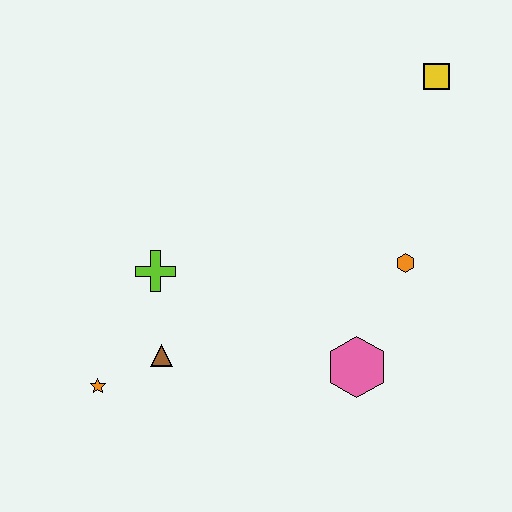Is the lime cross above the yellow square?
No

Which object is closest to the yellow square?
The orange hexagon is closest to the yellow square.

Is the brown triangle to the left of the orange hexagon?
Yes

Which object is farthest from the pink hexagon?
The yellow square is farthest from the pink hexagon.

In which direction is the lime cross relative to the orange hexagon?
The lime cross is to the left of the orange hexagon.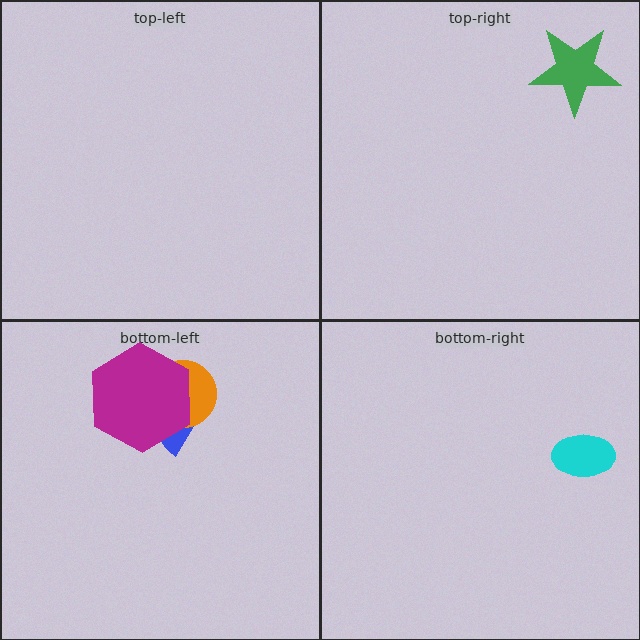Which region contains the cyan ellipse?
The bottom-right region.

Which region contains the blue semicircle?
The bottom-left region.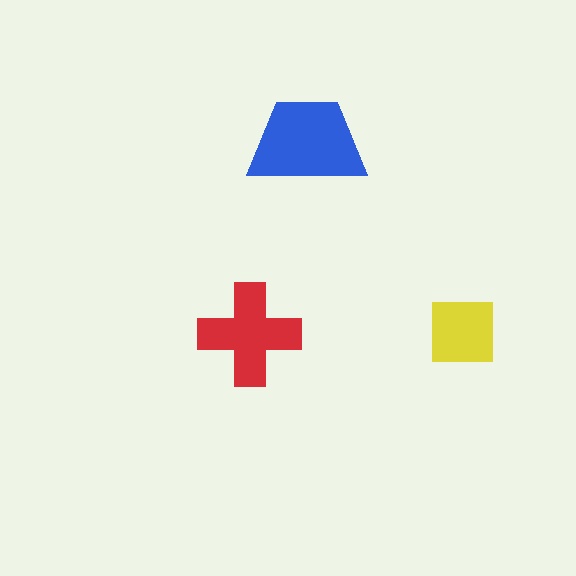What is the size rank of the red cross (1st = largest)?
2nd.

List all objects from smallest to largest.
The yellow square, the red cross, the blue trapezoid.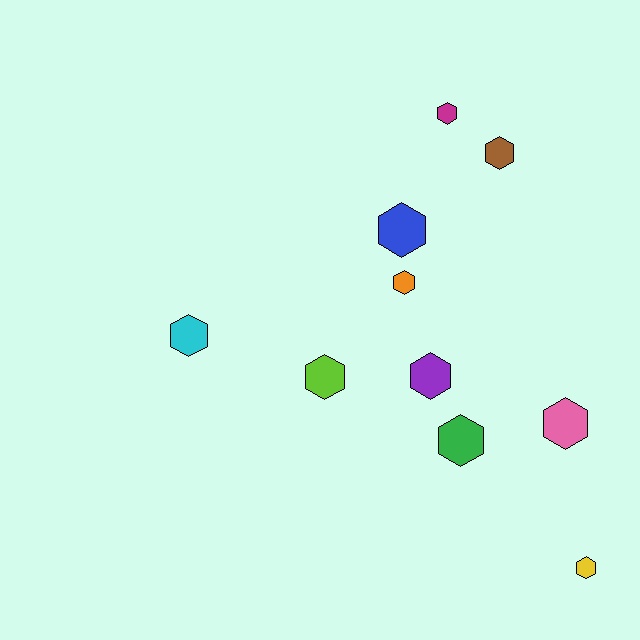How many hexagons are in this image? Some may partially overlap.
There are 10 hexagons.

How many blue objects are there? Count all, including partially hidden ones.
There is 1 blue object.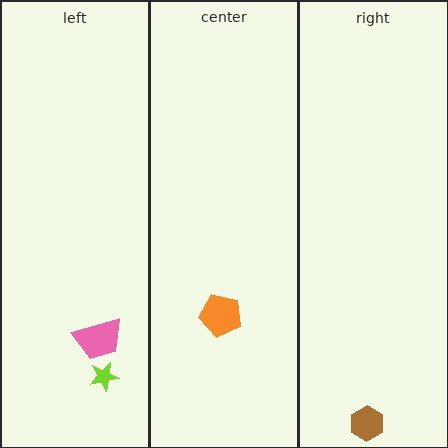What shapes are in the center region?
The orange pentagon.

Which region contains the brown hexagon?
The right region.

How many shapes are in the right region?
1.